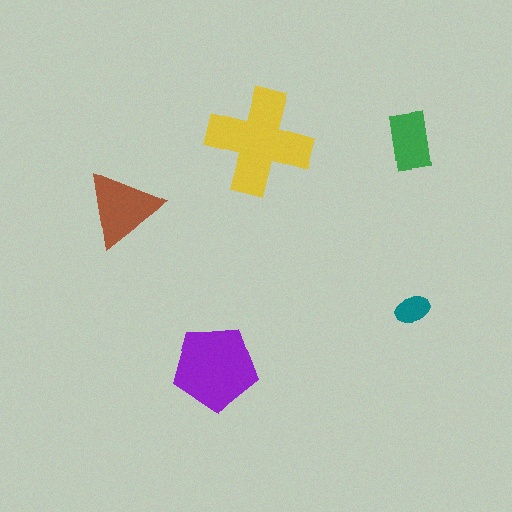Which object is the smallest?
The teal ellipse.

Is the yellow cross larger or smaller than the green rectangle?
Larger.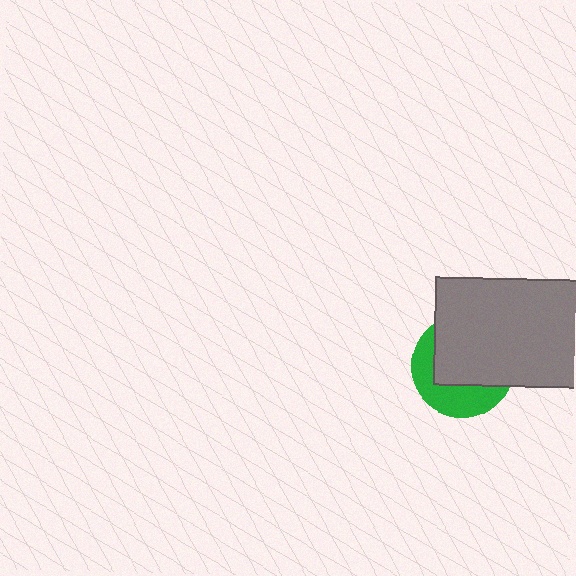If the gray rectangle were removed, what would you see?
You would see the complete green circle.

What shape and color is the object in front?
The object in front is a gray rectangle.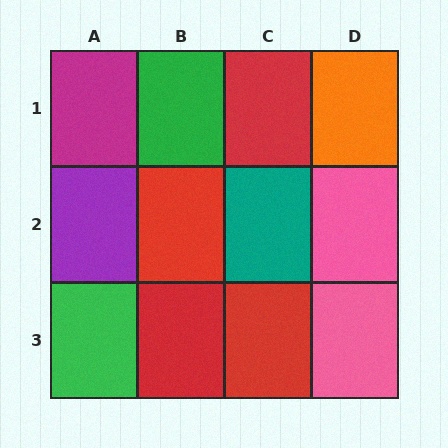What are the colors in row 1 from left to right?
Magenta, green, red, orange.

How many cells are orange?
1 cell is orange.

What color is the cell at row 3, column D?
Pink.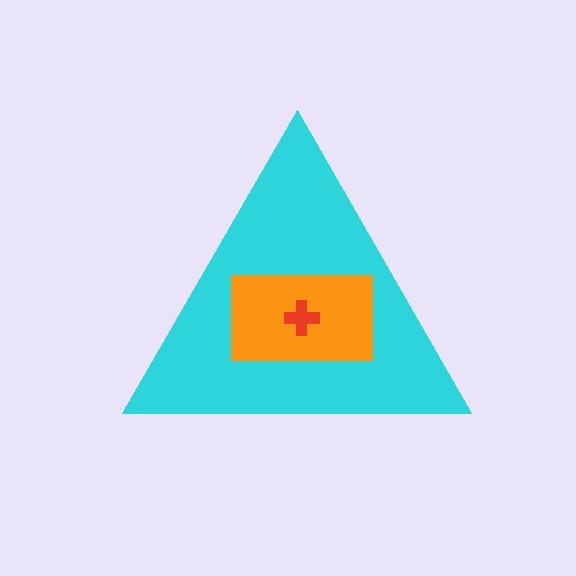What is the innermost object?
The red cross.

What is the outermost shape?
The cyan triangle.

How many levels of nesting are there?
3.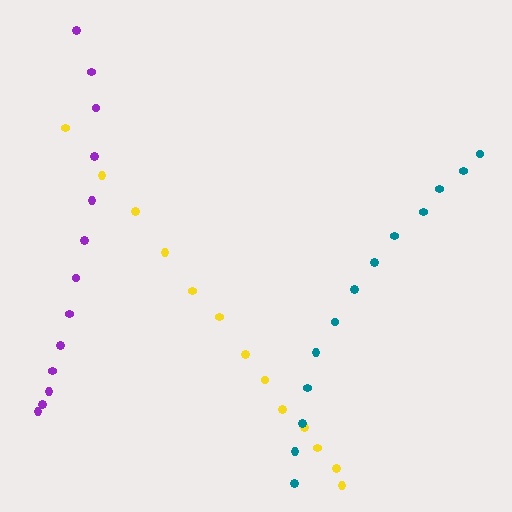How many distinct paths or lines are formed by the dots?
There are 3 distinct paths.